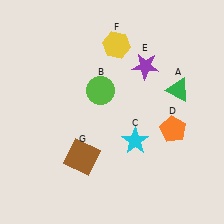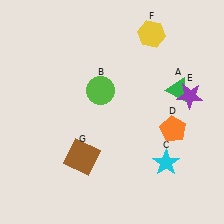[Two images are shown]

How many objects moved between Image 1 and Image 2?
3 objects moved between the two images.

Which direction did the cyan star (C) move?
The cyan star (C) moved right.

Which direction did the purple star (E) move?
The purple star (E) moved right.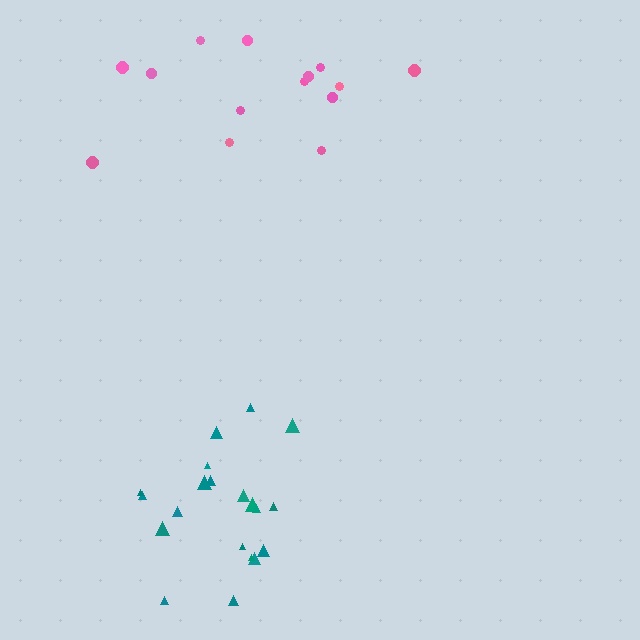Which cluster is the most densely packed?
Teal.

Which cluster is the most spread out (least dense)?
Pink.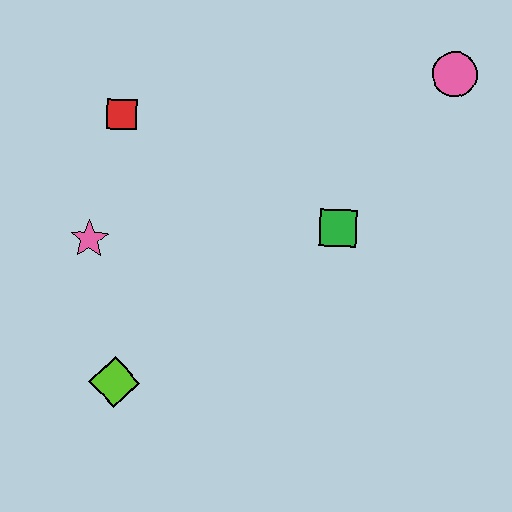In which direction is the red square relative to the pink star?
The red square is above the pink star.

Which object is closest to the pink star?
The red square is closest to the pink star.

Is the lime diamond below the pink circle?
Yes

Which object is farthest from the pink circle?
The lime diamond is farthest from the pink circle.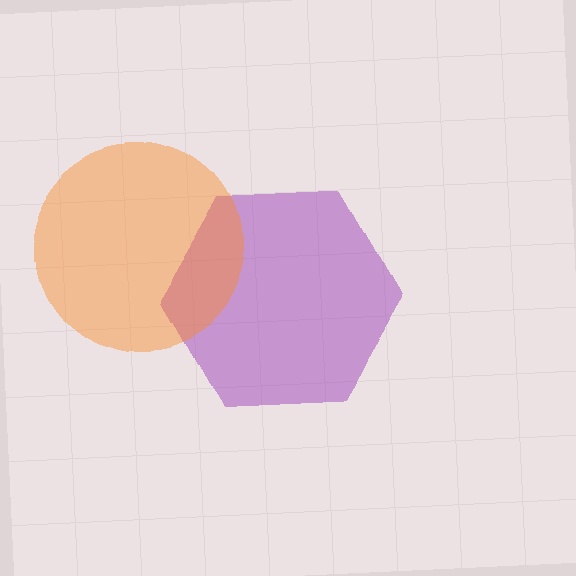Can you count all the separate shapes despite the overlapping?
Yes, there are 2 separate shapes.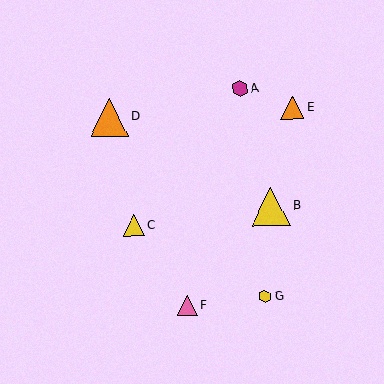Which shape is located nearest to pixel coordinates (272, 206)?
The yellow triangle (labeled B) at (271, 206) is nearest to that location.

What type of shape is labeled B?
Shape B is a yellow triangle.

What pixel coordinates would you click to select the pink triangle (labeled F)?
Click at (187, 306) to select the pink triangle F.